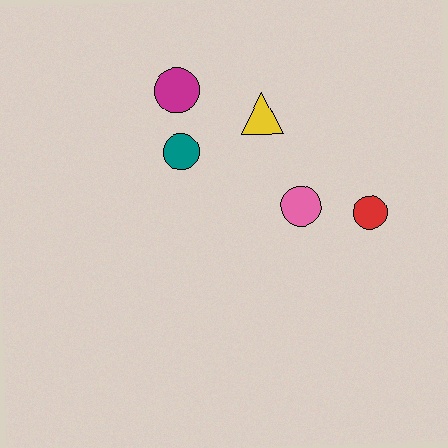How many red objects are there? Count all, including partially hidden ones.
There is 1 red object.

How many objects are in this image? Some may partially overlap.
There are 5 objects.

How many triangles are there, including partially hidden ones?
There is 1 triangle.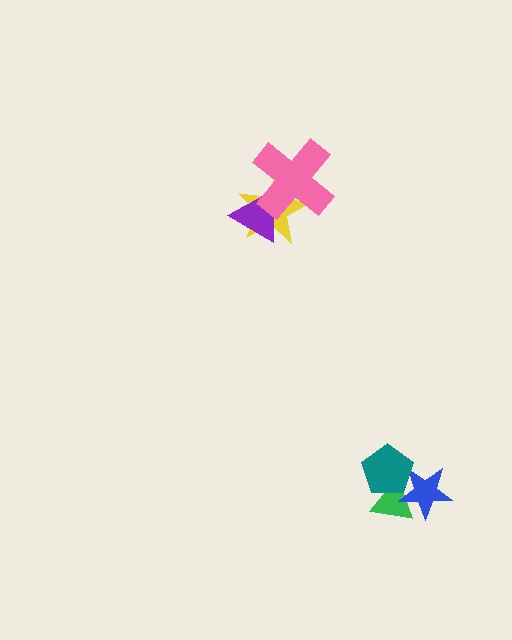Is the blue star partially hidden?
Yes, it is partially covered by another shape.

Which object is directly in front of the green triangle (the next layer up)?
The blue star is directly in front of the green triangle.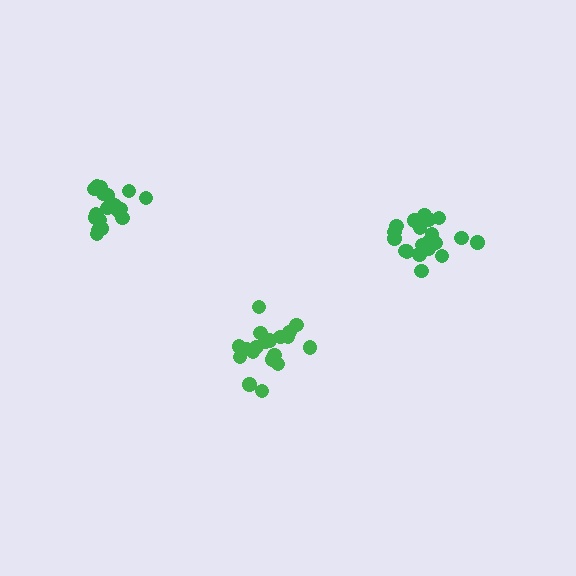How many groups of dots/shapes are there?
There are 3 groups.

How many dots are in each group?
Group 1: 19 dots, Group 2: 19 dots, Group 3: 21 dots (59 total).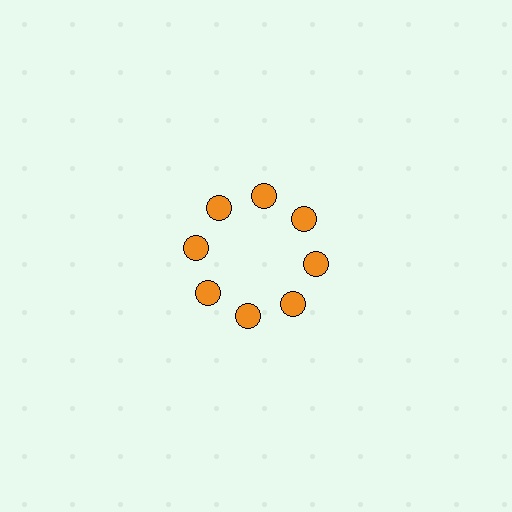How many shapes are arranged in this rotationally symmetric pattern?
There are 8 shapes, arranged in 8 groups of 1.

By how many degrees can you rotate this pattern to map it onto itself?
The pattern maps onto itself every 45 degrees of rotation.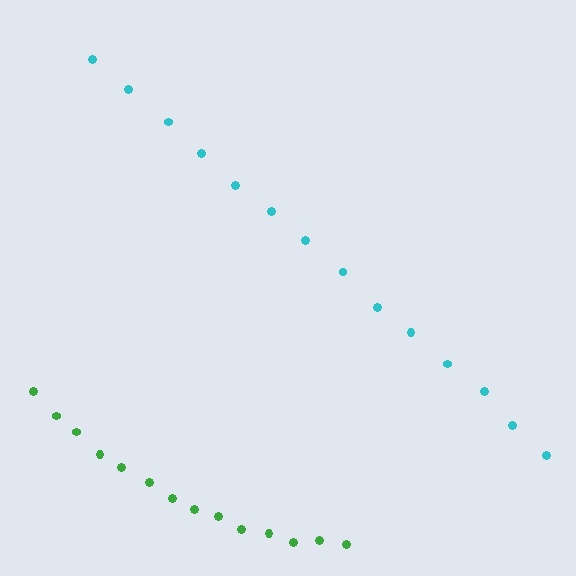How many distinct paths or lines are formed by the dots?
There are 2 distinct paths.